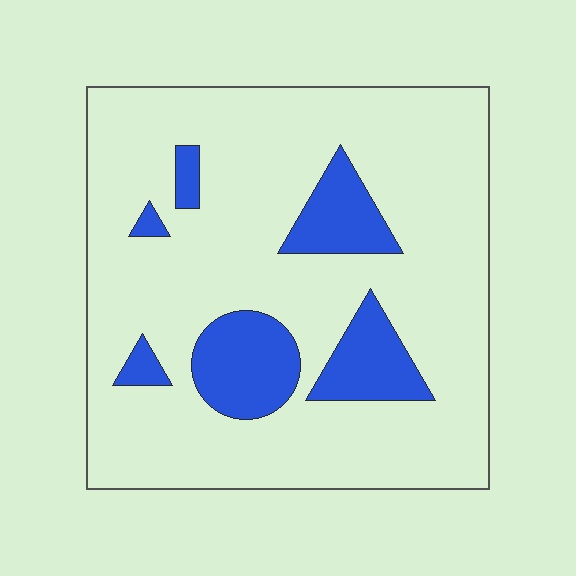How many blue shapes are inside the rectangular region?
6.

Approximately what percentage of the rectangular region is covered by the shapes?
Approximately 15%.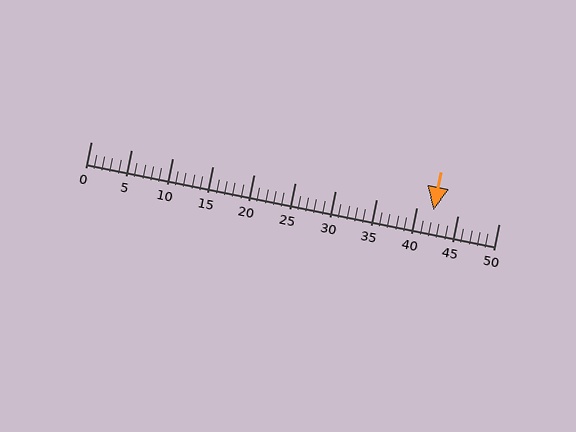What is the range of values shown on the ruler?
The ruler shows values from 0 to 50.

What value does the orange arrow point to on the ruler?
The orange arrow points to approximately 42.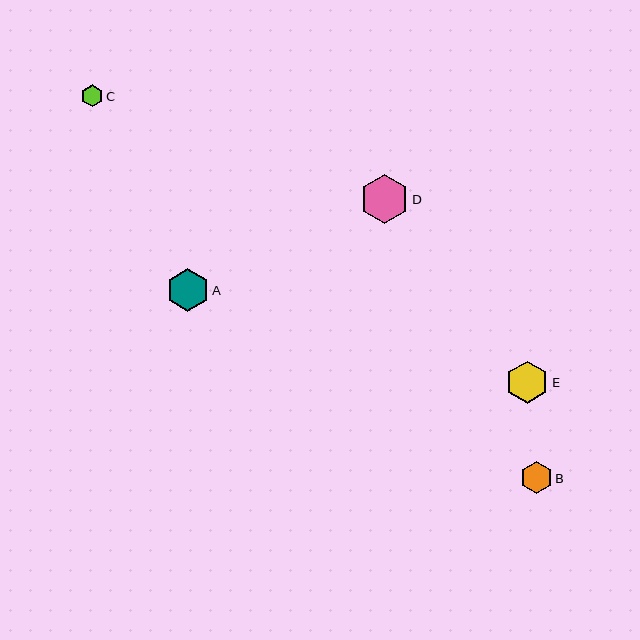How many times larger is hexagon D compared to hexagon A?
Hexagon D is approximately 1.2 times the size of hexagon A.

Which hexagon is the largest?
Hexagon D is the largest with a size of approximately 49 pixels.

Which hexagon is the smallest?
Hexagon C is the smallest with a size of approximately 22 pixels.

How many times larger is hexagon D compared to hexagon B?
Hexagon D is approximately 1.5 times the size of hexagon B.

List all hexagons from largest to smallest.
From largest to smallest: D, A, E, B, C.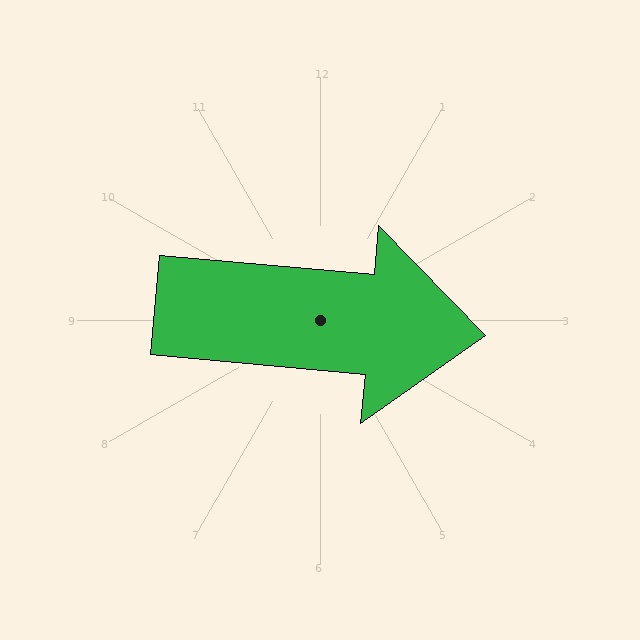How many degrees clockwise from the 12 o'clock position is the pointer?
Approximately 95 degrees.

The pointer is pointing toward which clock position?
Roughly 3 o'clock.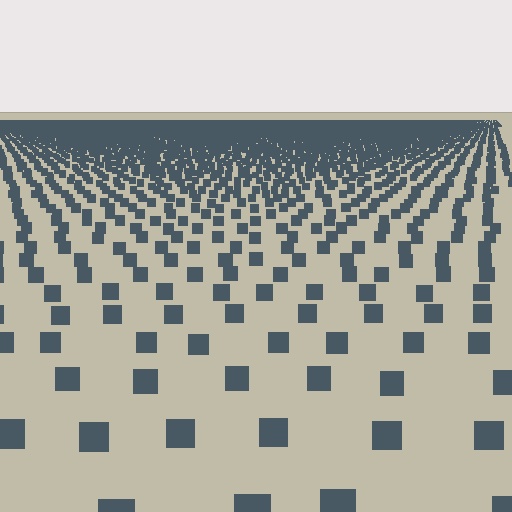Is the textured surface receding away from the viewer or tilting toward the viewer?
The surface is receding away from the viewer. Texture elements get smaller and denser toward the top.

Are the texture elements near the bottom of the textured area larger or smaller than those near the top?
Larger. Near the bottom, elements are closer to the viewer and appear at a bigger on-screen size.